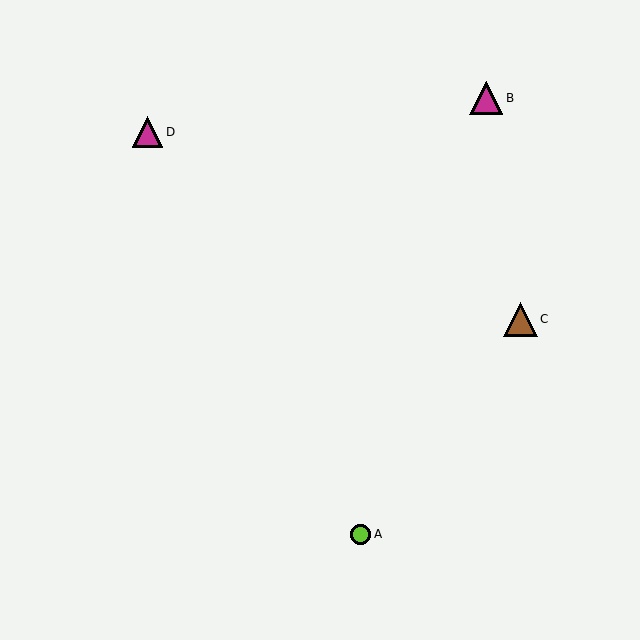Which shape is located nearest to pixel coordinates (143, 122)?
The magenta triangle (labeled D) at (148, 132) is nearest to that location.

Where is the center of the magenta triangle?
The center of the magenta triangle is at (486, 98).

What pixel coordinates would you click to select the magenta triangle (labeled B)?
Click at (486, 98) to select the magenta triangle B.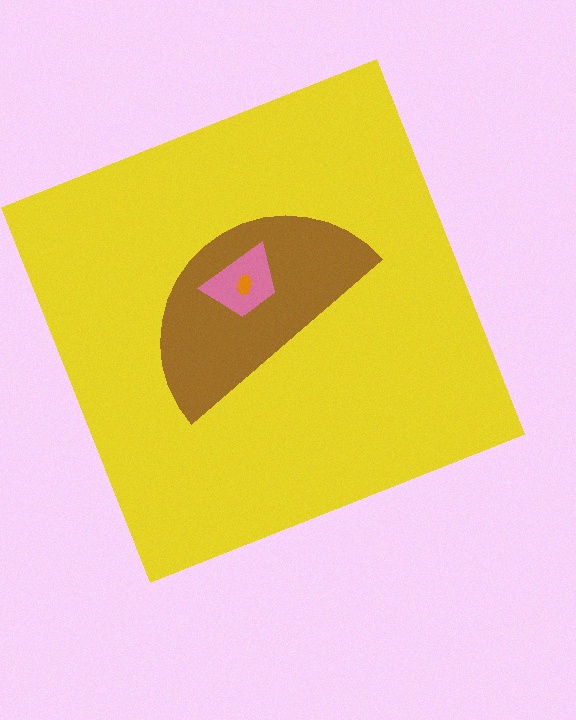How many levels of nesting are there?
4.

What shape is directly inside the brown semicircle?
The pink trapezoid.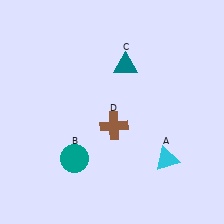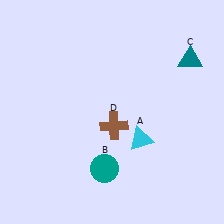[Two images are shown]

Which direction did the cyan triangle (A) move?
The cyan triangle (A) moved left.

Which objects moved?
The objects that moved are: the cyan triangle (A), the teal circle (B), the teal triangle (C).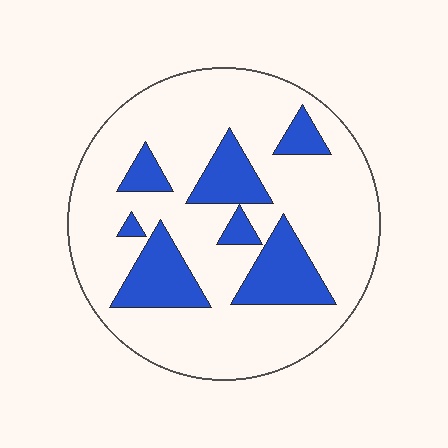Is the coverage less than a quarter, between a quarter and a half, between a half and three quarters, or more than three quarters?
Less than a quarter.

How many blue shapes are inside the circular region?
7.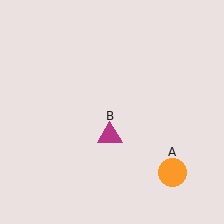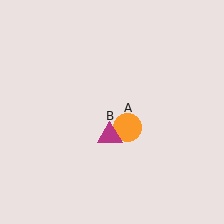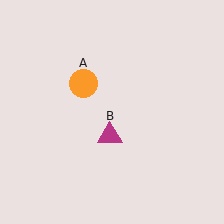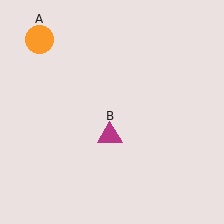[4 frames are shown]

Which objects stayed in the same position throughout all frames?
Magenta triangle (object B) remained stationary.